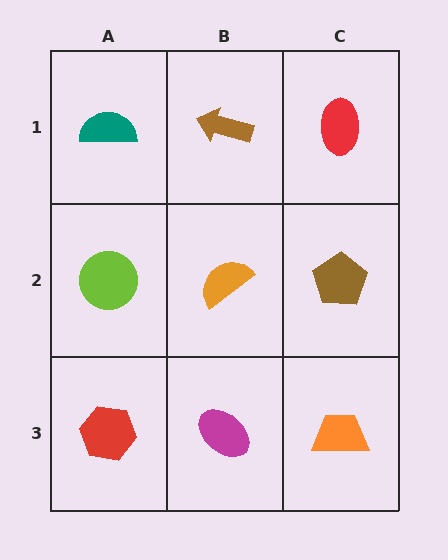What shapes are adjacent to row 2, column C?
A red ellipse (row 1, column C), an orange trapezoid (row 3, column C), an orange semicircle (row 2, column B).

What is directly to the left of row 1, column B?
A teal semicircle.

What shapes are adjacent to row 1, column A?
A lime circle (row 2, column A), a brown arrow (row 1, column B).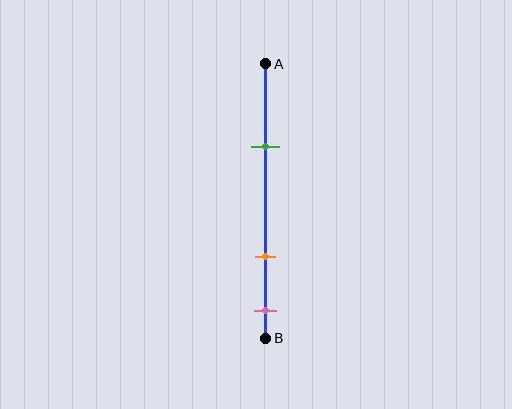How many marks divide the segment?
There are 3 marks dividing the segment.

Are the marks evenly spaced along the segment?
No, the marks are not evenly spaced.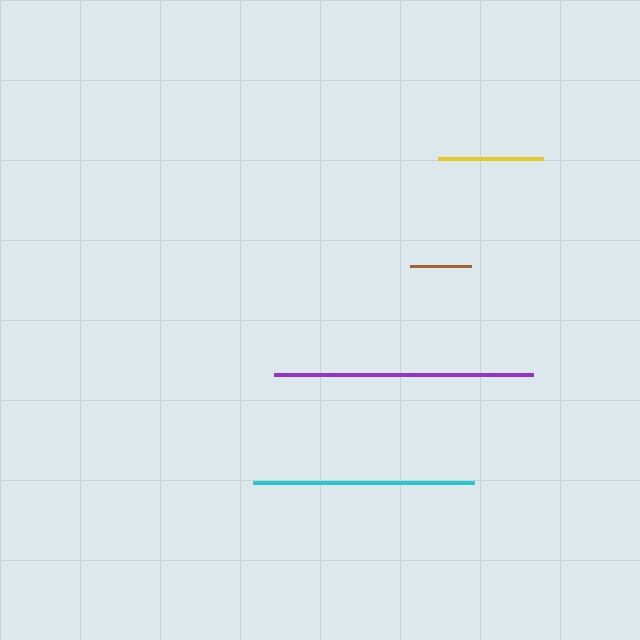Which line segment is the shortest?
The brown line is the shortest at approximately 61 pixels.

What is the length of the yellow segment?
The yellow segment is approximately 105 pixels long.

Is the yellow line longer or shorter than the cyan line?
The cyan line is longer than the yellow line.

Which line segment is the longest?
The purple line is the longest at approximately 259 pixels.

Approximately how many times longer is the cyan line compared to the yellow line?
The cyan line is approximately 2.1 times the length of the yellow line.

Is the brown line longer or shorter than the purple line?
The purple line is longer than the brown line.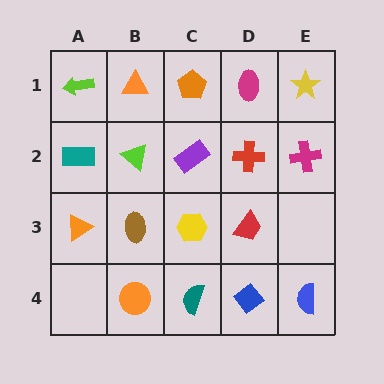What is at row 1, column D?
A magenta ellipse.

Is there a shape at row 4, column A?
No, that cell is empty.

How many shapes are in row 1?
5 shapes.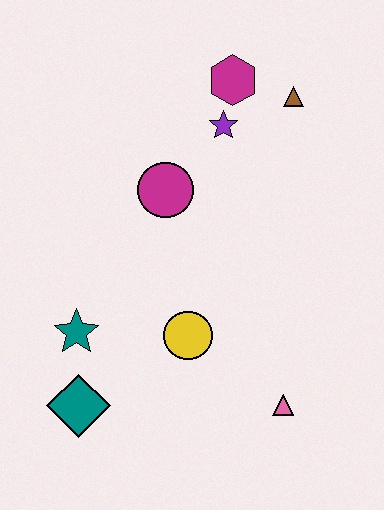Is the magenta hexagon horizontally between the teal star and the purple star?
No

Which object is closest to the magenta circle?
The purple star is closest to the magenta circle.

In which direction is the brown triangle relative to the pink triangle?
The brown triangle is above the pink triangle.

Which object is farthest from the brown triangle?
The teal diamond is farthest from the brown triangle.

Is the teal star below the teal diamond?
No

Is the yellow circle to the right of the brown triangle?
No